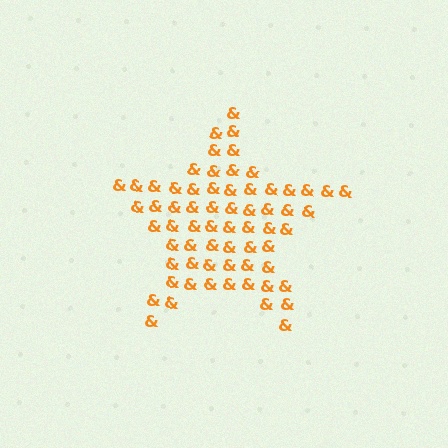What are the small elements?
The small elements are ampersands.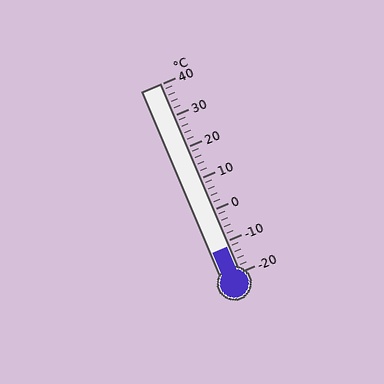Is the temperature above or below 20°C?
The temperature is below 20°C.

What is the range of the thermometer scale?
The thermometer scale ranges from -20°C to 40°C.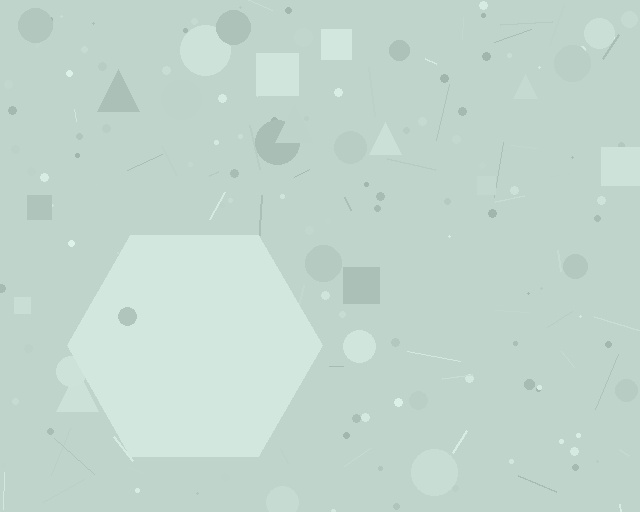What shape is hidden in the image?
A hexagon is hidden in the image.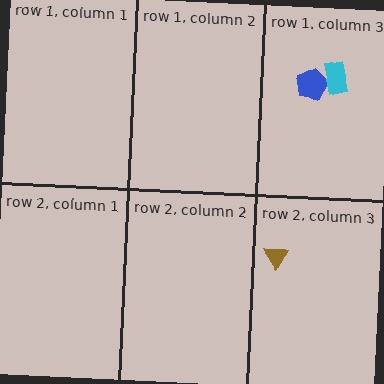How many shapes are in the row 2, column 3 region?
1.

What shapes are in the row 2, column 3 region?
The brown triangle.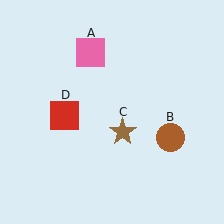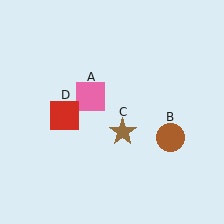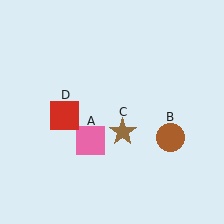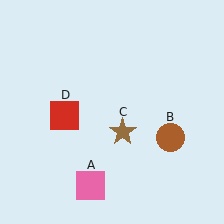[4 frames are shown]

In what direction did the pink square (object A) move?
The pink square (object A) moved down.